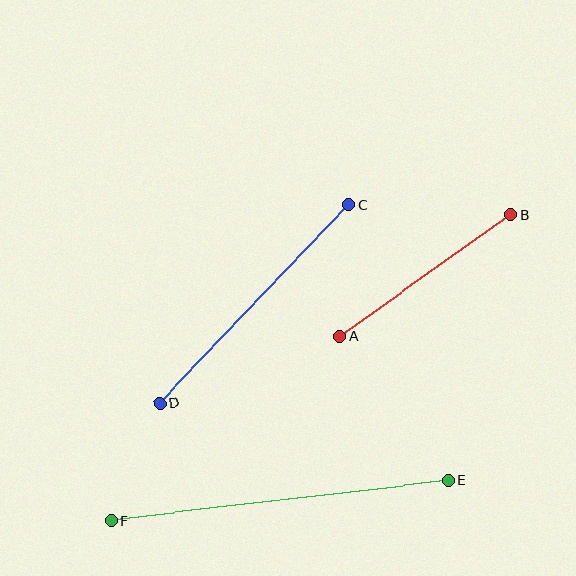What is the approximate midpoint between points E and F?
The midpoint is at approximately (280, 501) pixels.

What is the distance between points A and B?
The distance is approximately 209 pixels.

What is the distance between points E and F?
The distance is approximately 339 pixels.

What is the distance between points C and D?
The distance is approximately 274 pixels.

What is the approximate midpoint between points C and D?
The midpoint is at approximately (254, 304) pixels.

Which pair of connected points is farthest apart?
Points E and F are farthest apart.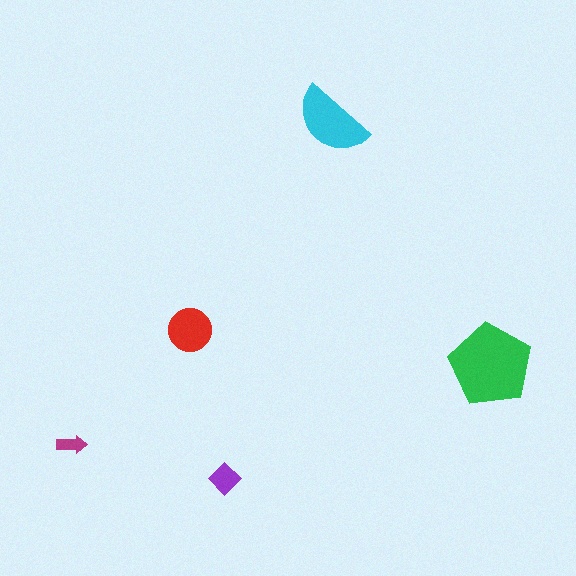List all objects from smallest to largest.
The magenta arrow, the purple diamond, the red circle, the cyan semicircle, the green pentagon.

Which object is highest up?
The cyan semicircle is topmost.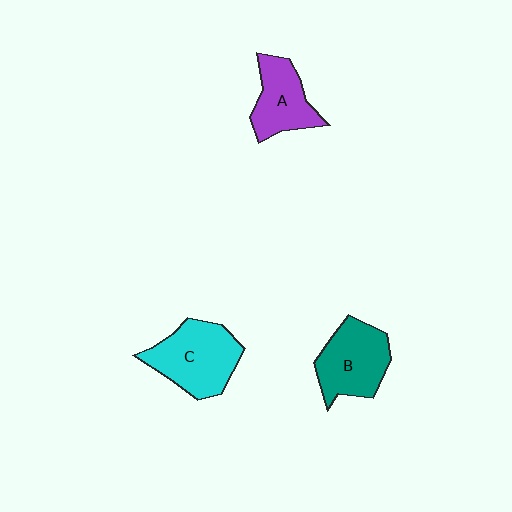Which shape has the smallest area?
Shape A (purple).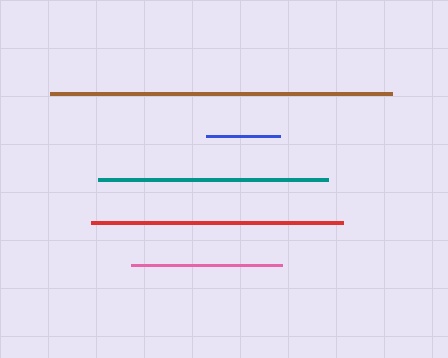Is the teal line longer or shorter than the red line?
The red line is longer than the teal line.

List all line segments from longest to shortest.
From longest to shortest: brown, red, teal, pink, blue.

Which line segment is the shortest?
The blue line is the shortest at approximately 74 pixels.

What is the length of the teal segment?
The teal segment is approximately 230 pixels long.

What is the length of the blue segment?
The blue segment is approximately 74 pixels long.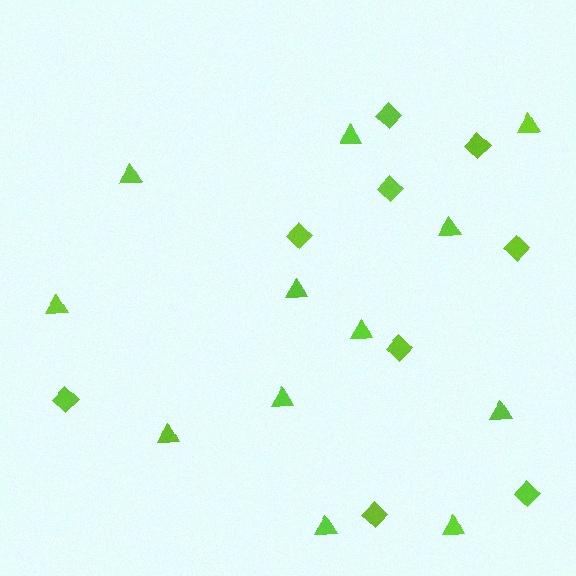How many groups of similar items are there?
There are 2 groups: one group of triangles (12) and one group of diamonds (9).